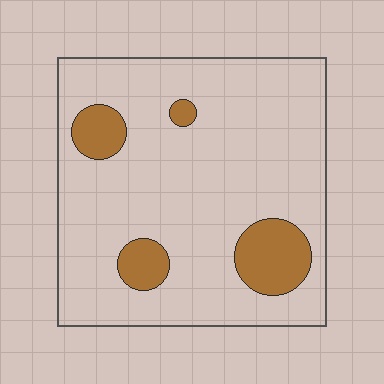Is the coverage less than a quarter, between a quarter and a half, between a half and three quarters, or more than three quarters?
Less than a quarter.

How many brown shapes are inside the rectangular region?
4.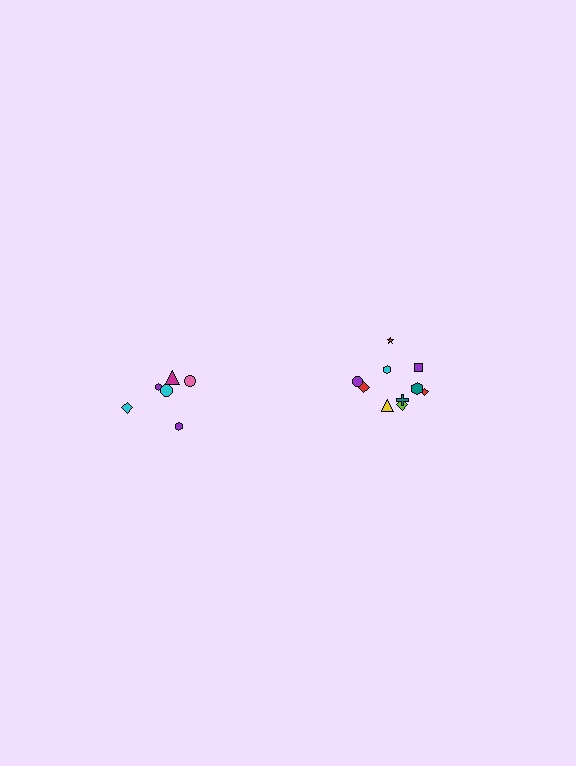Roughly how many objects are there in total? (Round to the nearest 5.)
Roughly 15 objects in total.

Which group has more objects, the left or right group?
The right group.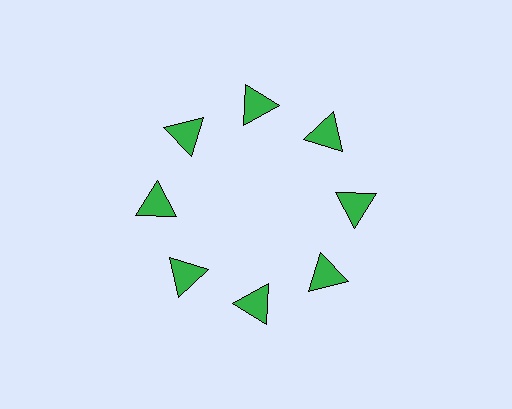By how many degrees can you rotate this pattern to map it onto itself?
The pattern maps onto itself every 45 degrees of rotation.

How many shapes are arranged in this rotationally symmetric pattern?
There are 8 shapes, arranged in 8 groups of 1.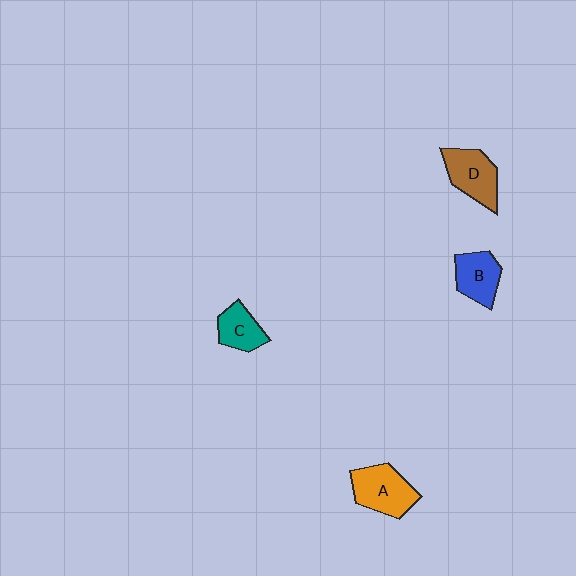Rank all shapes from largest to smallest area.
From largest to smallest: A (orange), D (brown), B (blue), C (teal).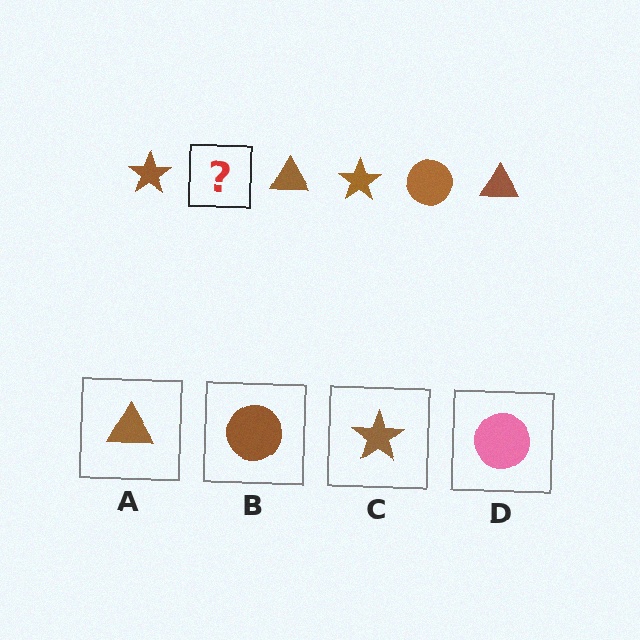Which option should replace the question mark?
Option B.